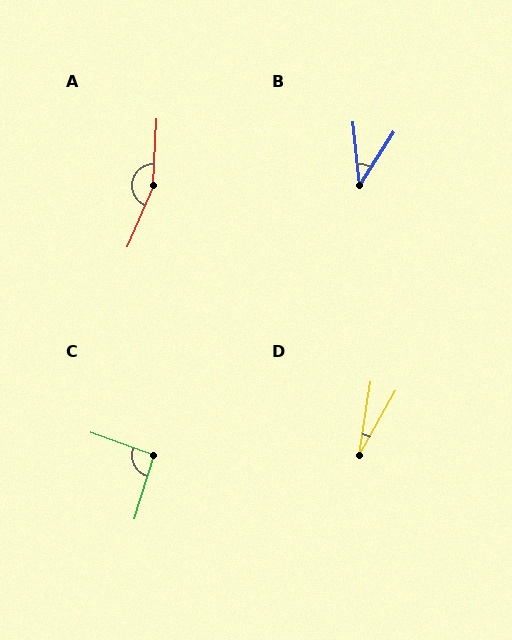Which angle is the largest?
A, at approximately 160 degrees.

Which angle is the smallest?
D, at approximately 20 degrees.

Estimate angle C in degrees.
Approximately 92 degrees.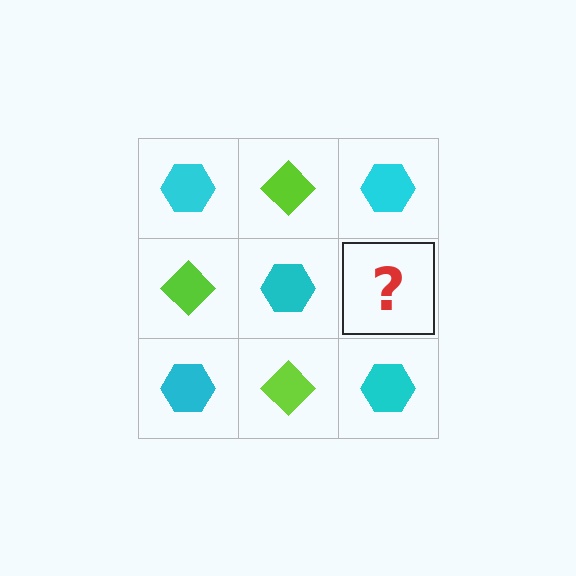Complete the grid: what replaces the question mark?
The question mark should be replaced with a lime diamond.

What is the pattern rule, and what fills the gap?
The rule is that it alternates cyan hexagon and lime diamond in a checkerboard pattern. The gap should be filled with a lime diamond.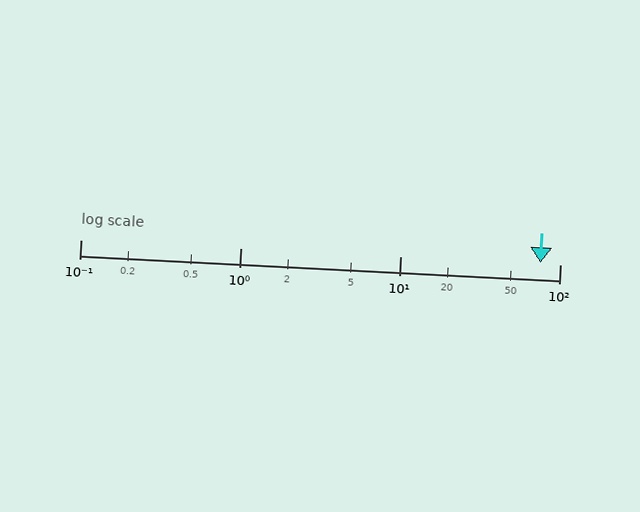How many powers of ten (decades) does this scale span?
The scale spans 3 decades, from 0.1 to 100.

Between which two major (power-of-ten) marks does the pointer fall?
The pointer is between 10 and 100.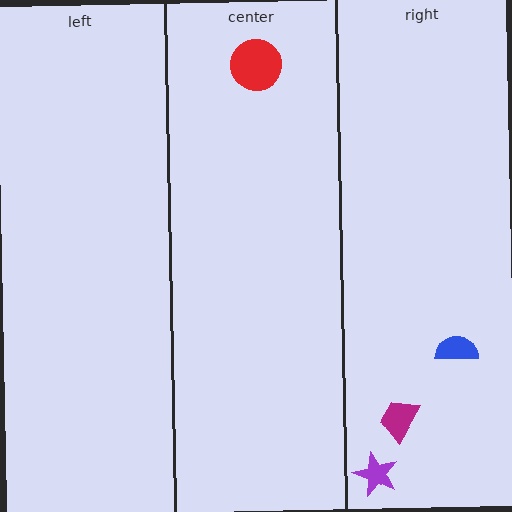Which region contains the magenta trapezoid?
The right region.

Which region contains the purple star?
The right region.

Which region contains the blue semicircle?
The right region.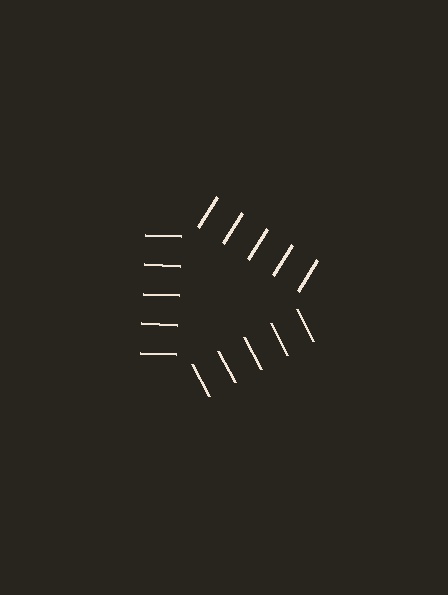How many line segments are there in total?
15 — 5 along each of the 3 edges.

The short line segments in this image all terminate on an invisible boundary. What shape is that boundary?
An illusory triangle — the line segments terminate on its edges but no continuous stroke is drawn.